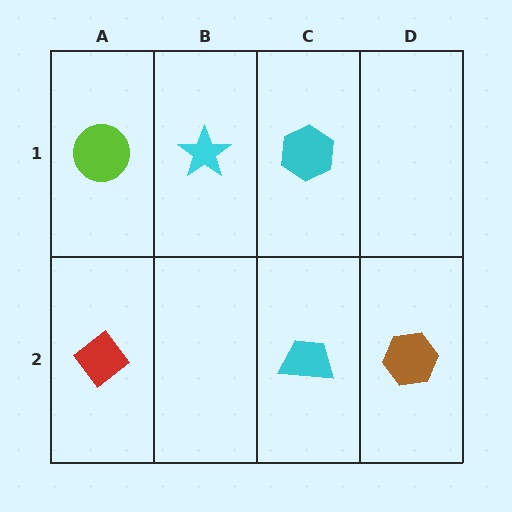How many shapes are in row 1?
3 shapes.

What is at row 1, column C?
A cyan hexagon.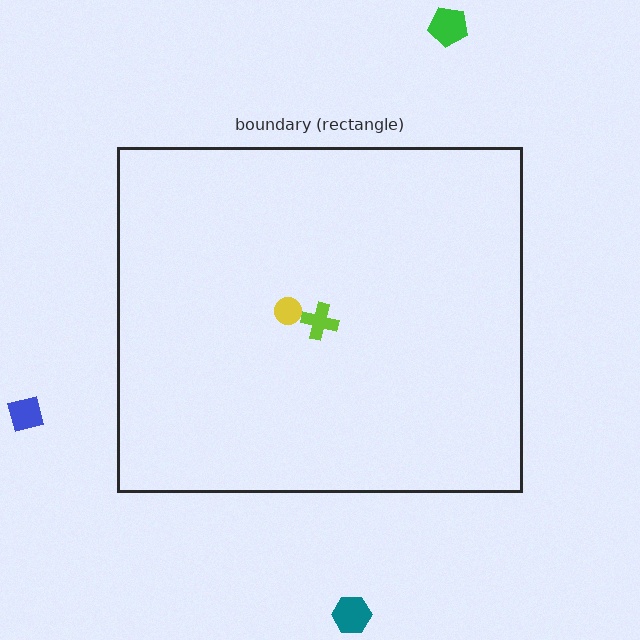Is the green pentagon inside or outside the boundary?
Outside.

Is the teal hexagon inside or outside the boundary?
Outside.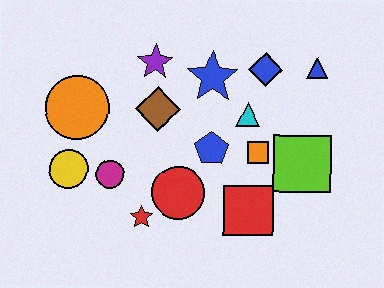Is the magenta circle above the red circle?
Yes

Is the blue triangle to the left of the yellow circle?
No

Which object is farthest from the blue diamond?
The yellow circle is farthest from the blue diamond.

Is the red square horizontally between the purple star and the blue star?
No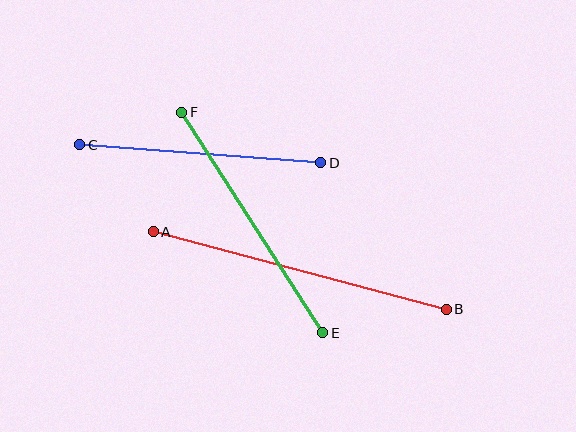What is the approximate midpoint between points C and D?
The midpoint is at approximately (200, 154) pixels.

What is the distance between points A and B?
The distance is approximately 303 pixels.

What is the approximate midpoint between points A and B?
The midpoint is at approximately (300, 271) pixels.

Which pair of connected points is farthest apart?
Points A and B are farthest apart.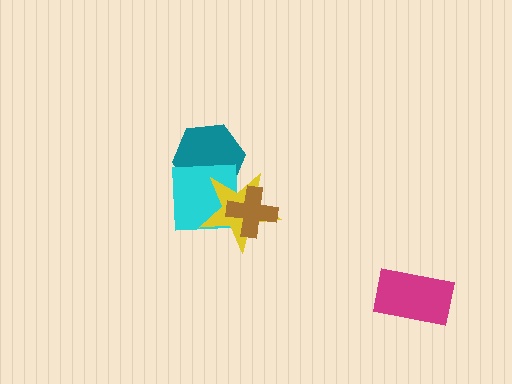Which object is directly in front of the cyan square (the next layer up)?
The yellow star is directly in front of the cyan square.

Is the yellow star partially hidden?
Yes, it is partially covered by another shape.